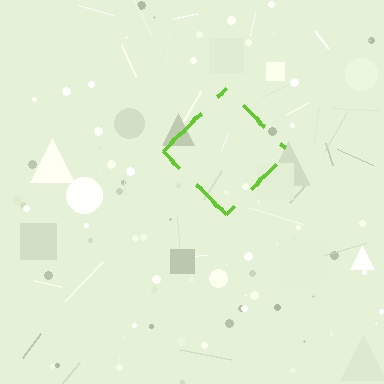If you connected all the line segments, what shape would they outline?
They would outline a diamond.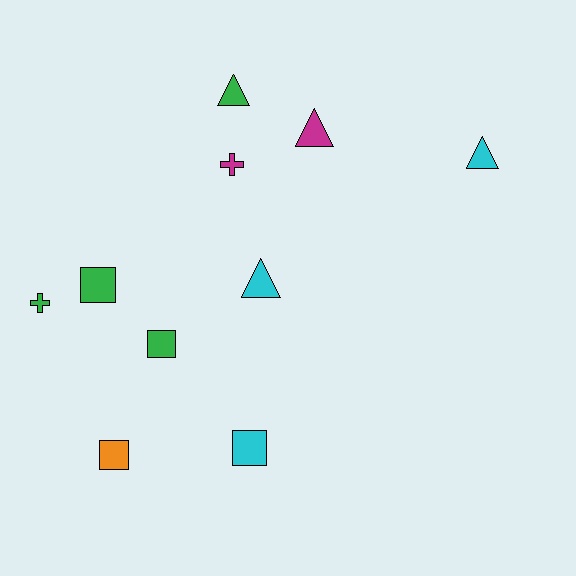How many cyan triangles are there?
There are 2 cyan triangles.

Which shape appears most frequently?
Triangle, with 4 objects.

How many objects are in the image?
There are 10 objects.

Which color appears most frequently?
Green, with 4 objects.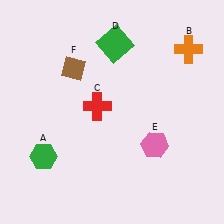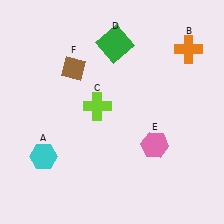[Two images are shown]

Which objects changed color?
A changed from green to cyan. C changed from red to lime.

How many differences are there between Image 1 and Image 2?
There are 2 differences between the two images.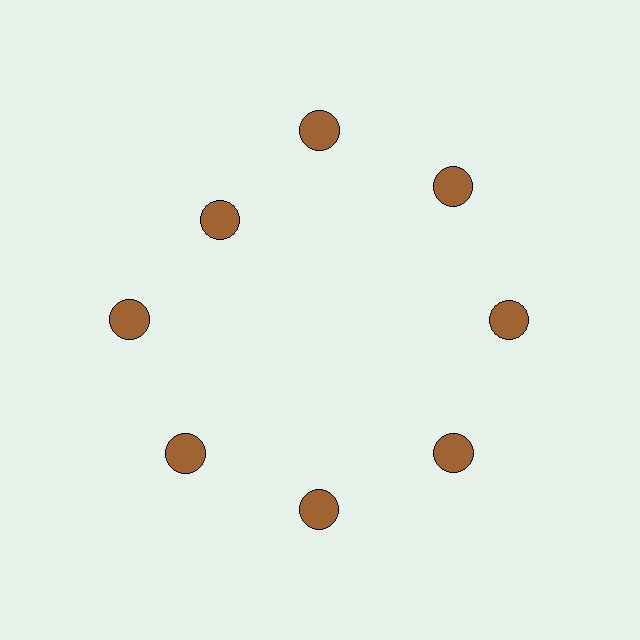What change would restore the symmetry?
The symmetry would be restored by moving it outward, back onto the ring so that all 8 circles sit at equal angles and equal distance from the center.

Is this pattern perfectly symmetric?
No. The 8 brown circles are arranged in a ring, but one element near the 10 o'clock position is pulled inward toward the center, breaking the 8-fold rotational symmetry.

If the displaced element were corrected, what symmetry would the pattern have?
It would have 8-fold rotational symmetry — the pattern would map onto itself every 45 degrees.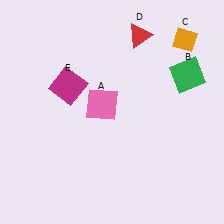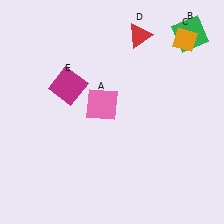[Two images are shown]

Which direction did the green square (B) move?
The green square (B) moved up.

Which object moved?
The green square (B) moved up.